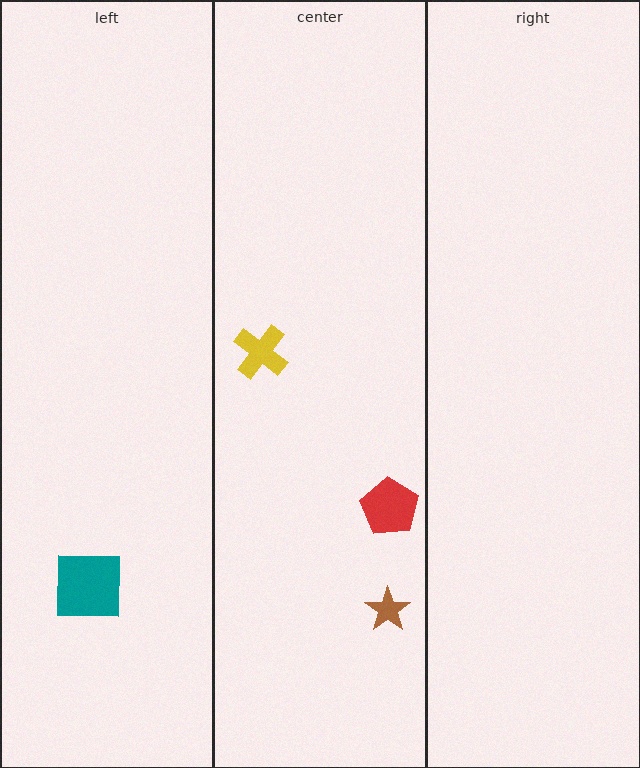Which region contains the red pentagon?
The center region.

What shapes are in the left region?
The teal square.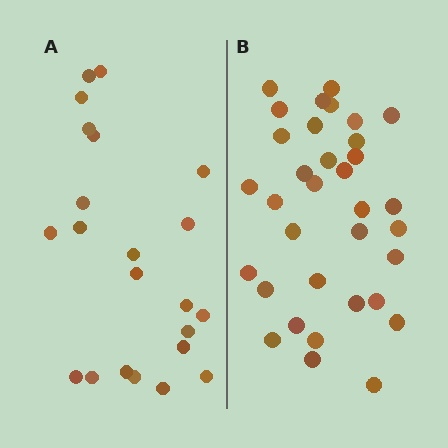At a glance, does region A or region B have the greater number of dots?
Region B (the right region) has more dots.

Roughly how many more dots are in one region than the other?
Region B has roughly 12 or so more dots than region A.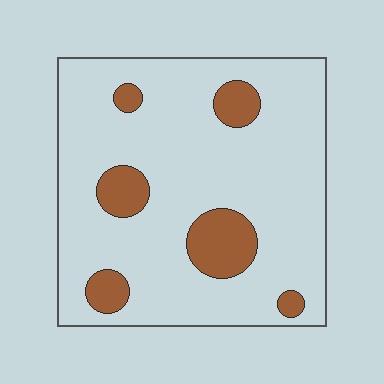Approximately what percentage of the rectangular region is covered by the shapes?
Approximately 15%.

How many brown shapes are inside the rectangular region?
6.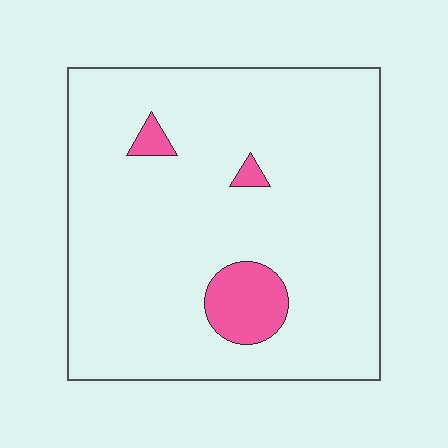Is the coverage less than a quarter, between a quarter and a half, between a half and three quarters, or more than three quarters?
Less than a quarter.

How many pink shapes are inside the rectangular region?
3.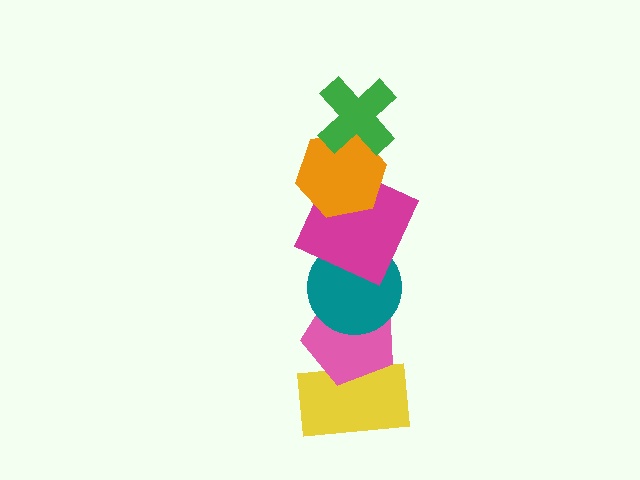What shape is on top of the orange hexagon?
The green cross is on top of the orange hexagon.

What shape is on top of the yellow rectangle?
The pink pentagon is on top of the yellow rectangle.